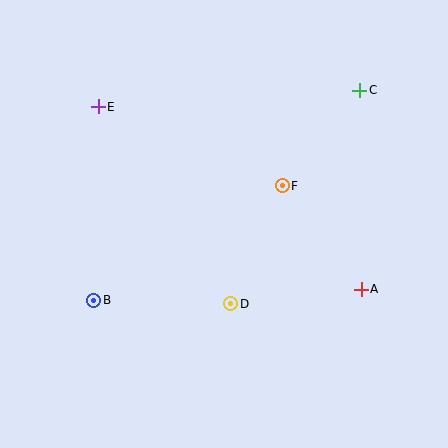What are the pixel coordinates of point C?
Point C is at (360, 90).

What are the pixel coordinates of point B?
Point B is at (94, 300).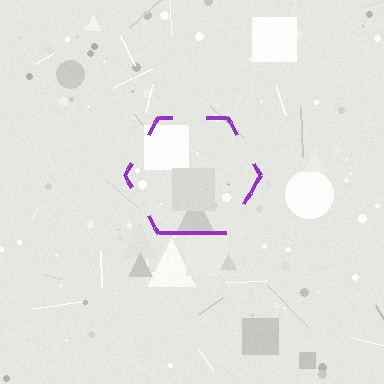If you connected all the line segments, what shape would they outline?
They would outline a hexagon.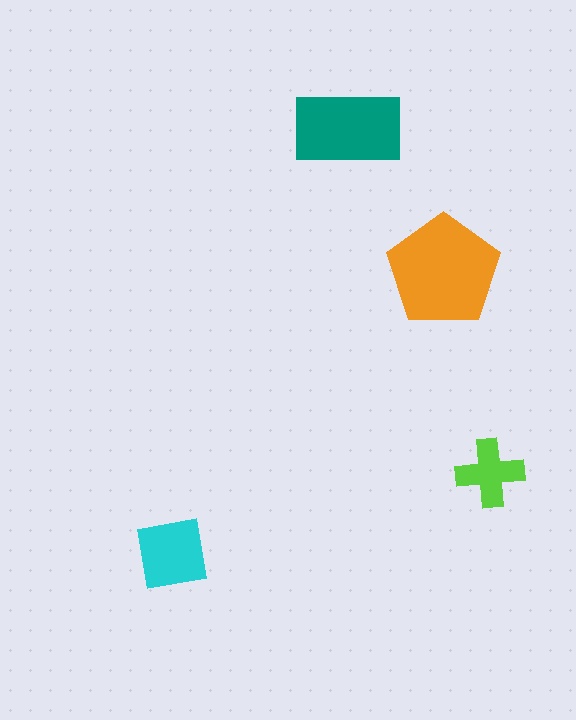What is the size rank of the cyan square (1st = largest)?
3rd.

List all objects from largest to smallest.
The orange pentagon, the teal rectangle, the cyan square, the lime cross.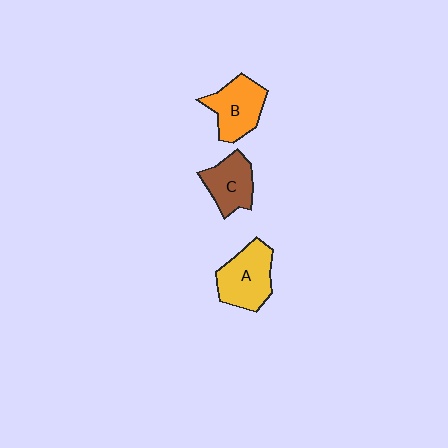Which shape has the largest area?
Shape A (yellow).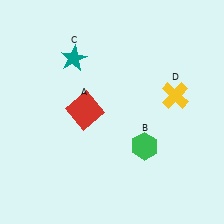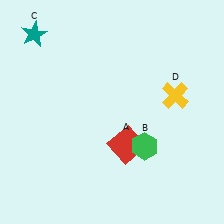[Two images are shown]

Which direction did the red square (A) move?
The red square (A) moved right.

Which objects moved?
The objects that moved are: the red square (A), the teal star (C).